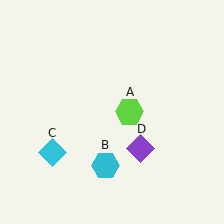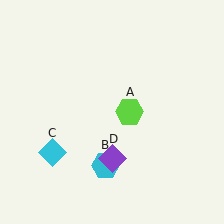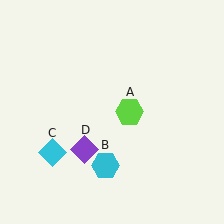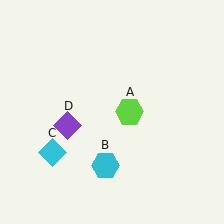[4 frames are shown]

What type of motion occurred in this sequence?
The purple diamond (object D) rotated clockwise around the center of the scene.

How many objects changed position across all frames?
1 object changed position: purple diamond (object D).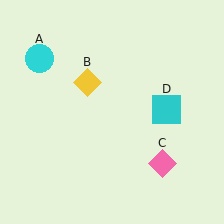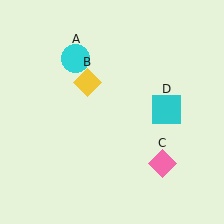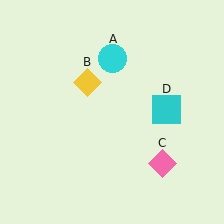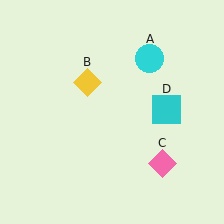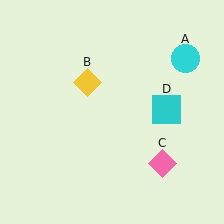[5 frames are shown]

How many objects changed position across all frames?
1 object changed position: cyan circle (object A).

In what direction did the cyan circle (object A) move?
The cyan circle (object A) moved right.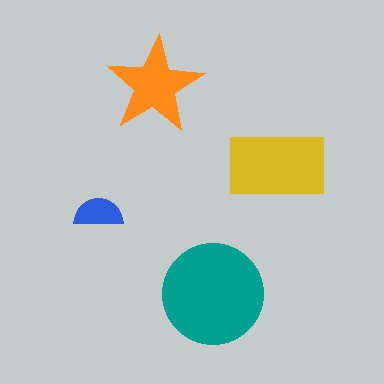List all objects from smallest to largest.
The blue semicircle, the orange star, the yellow rectangle, the teal circle.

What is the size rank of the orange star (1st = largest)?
3rd.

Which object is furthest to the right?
The yellow rectangle is rightmost.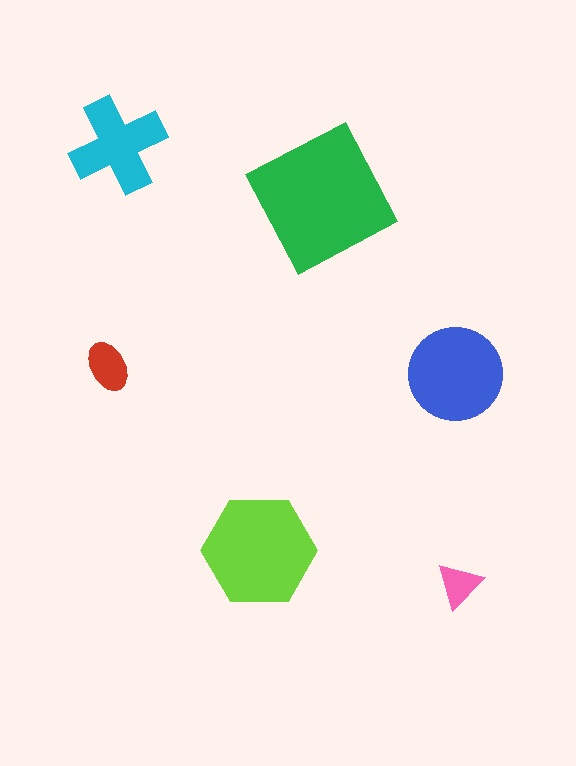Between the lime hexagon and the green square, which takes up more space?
The green square.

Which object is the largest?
The green square.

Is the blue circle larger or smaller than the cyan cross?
Larger.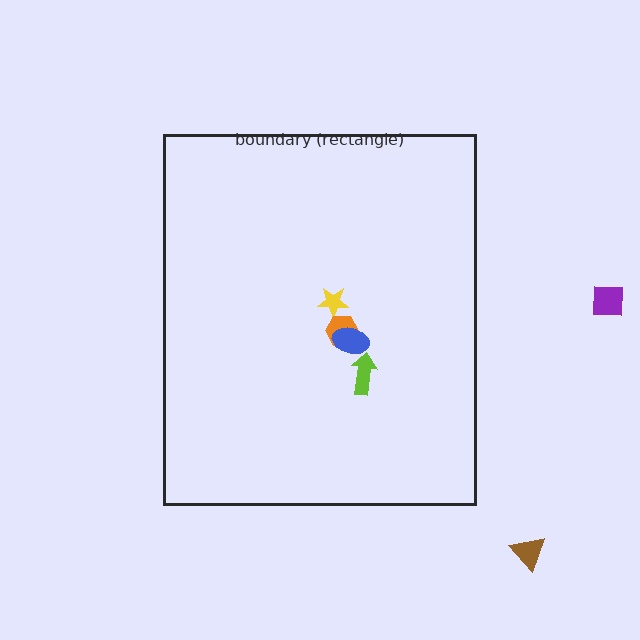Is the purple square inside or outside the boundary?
Outside.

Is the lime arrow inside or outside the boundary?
Inside.